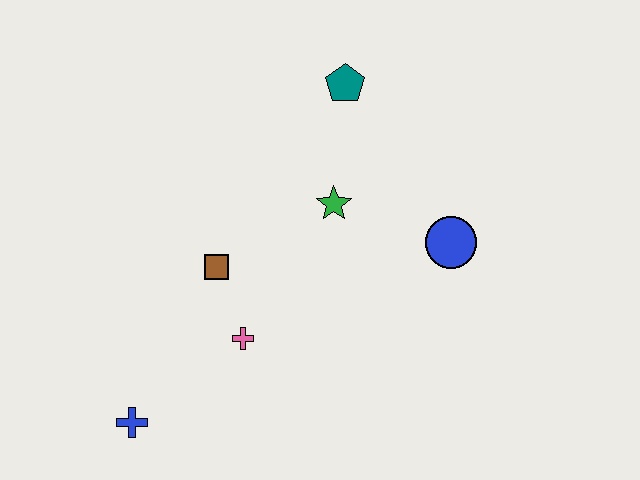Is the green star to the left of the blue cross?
No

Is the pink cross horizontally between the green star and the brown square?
Yes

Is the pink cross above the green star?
No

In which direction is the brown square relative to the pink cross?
The brown square is above the pink cross.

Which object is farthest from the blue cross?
The teal pentagon is farthest from the blue cross.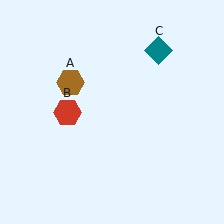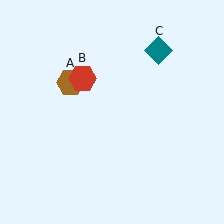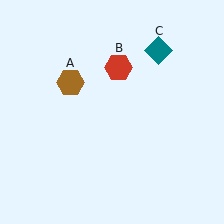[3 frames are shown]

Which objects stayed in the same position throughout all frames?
Brown hexagon (object A) and teal diamond (object C) remained stationary.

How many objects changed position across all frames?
1 object changed position: red hexagon (object B).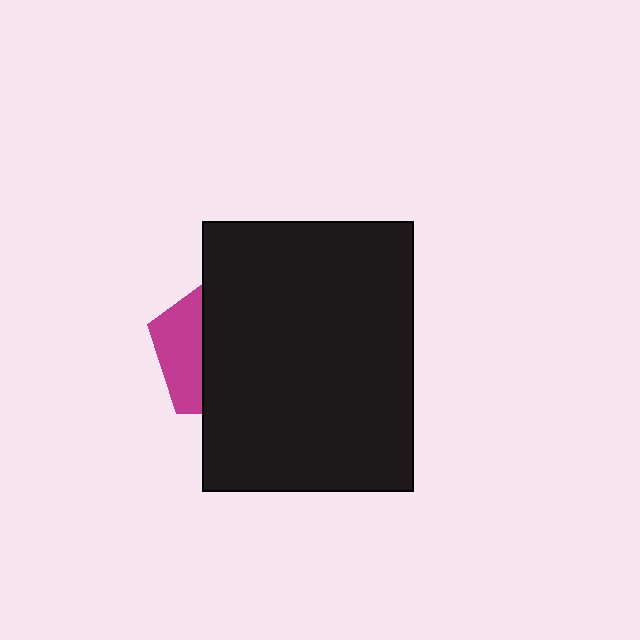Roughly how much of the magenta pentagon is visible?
A small part of it is visible (roughly 31%).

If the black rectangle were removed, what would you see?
You would see the complete magenta pentagon.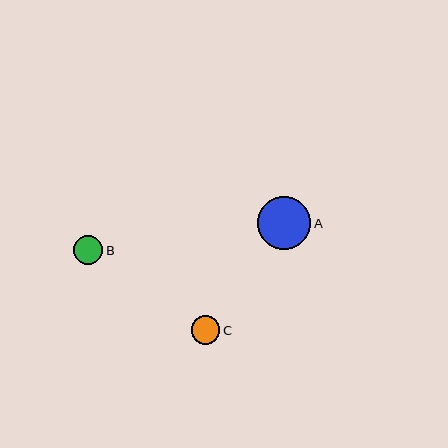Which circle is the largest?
Circle A is the largest with a size of approximately 53 pixels.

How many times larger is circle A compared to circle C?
Circle A is approximately 1.9 times the size of circle C.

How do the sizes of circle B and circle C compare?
Circle B and circle C are approximately the same size.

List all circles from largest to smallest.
From largest to smallest: A, B, C.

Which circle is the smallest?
Circle C is the smallest with a size of approximately 28 pixels.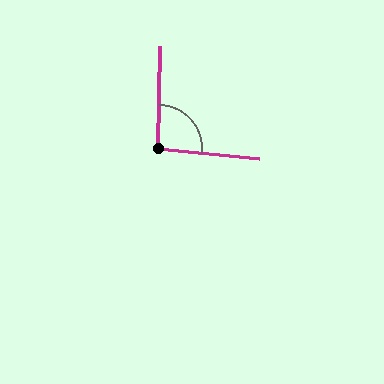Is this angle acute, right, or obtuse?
It is approximately a right angle.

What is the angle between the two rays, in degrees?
Approximately 94 degrees.